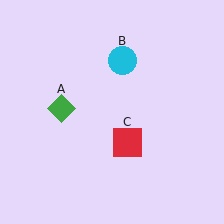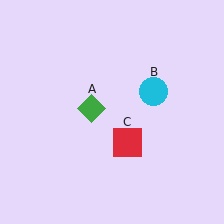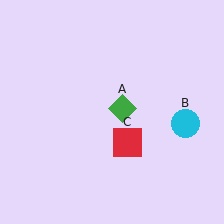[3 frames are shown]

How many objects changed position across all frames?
2 objects changed position: green diamond (object A), cyan circle (object B).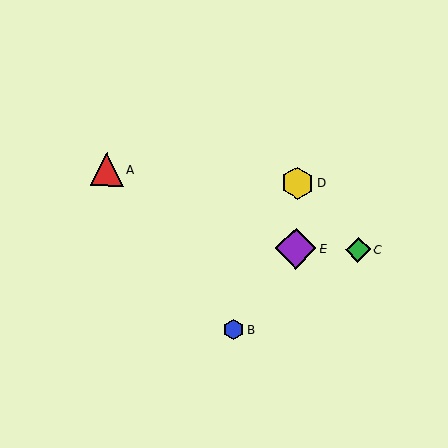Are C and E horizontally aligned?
Yes, both are at y≈250.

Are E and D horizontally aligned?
No, E is at y≈249 and D is at y≈183.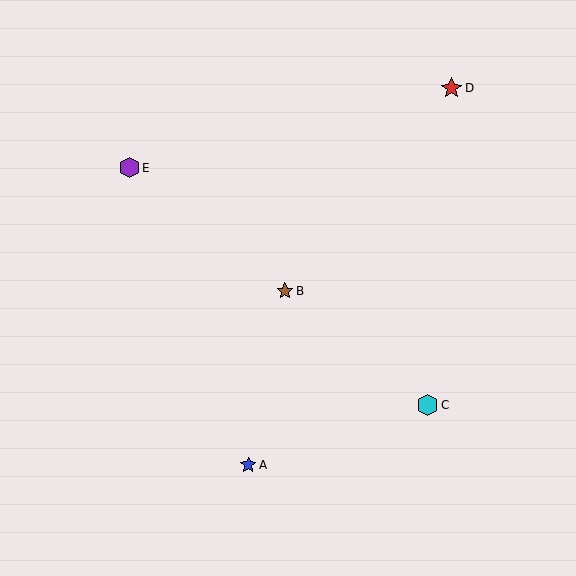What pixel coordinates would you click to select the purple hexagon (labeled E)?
Click at (129, 168) to select the purple hexagon E.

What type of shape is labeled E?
Shape E is a purple hexagon.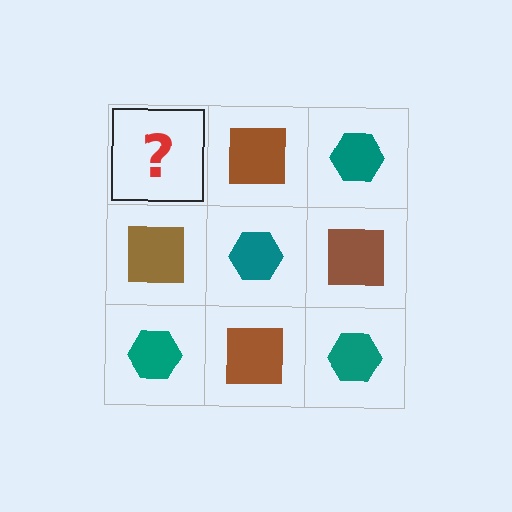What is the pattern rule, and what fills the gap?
The rule is that it alternates teal hexagon and brown square in a checkerboard pattern. The gap should be filled with a teal hexagon.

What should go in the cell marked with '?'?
The missing cell should contain a teal hexagon.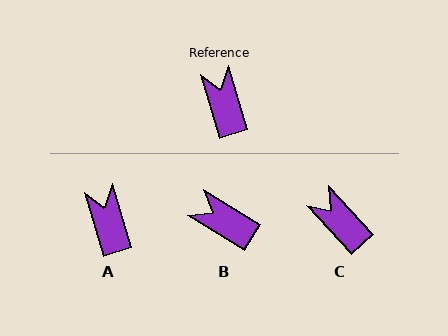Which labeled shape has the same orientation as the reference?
A.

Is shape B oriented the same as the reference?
No, it is off by about 42 degrees.